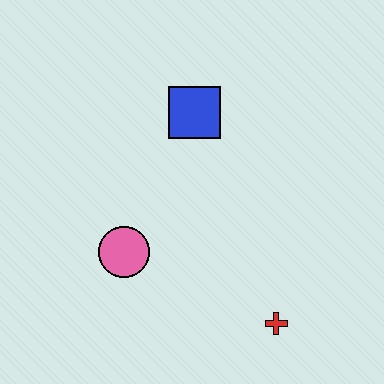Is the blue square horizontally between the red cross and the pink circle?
Yes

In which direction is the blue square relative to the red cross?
The blue square is above the red cross.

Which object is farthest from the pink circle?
The red cross is farthest from the pink circle.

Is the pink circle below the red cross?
No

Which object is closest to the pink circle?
The blue square is closest to the pink circle.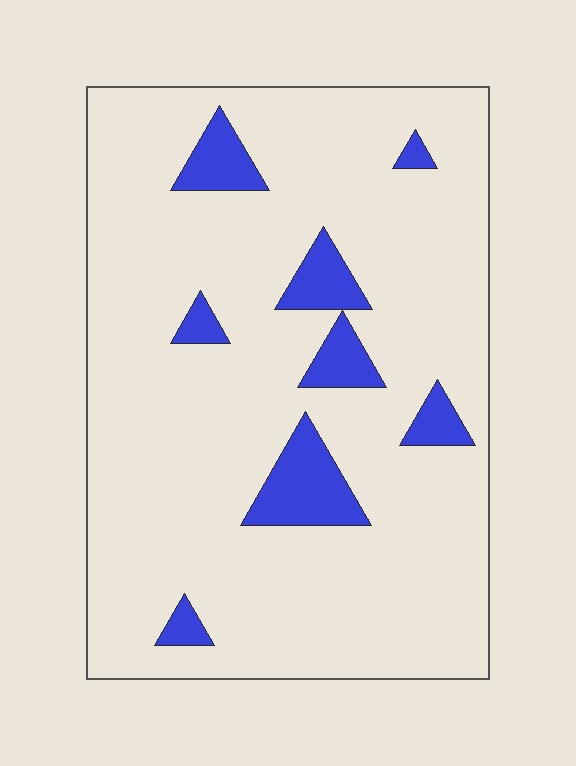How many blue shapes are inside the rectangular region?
8.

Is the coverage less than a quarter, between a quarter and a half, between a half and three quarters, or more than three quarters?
Less than a quarter.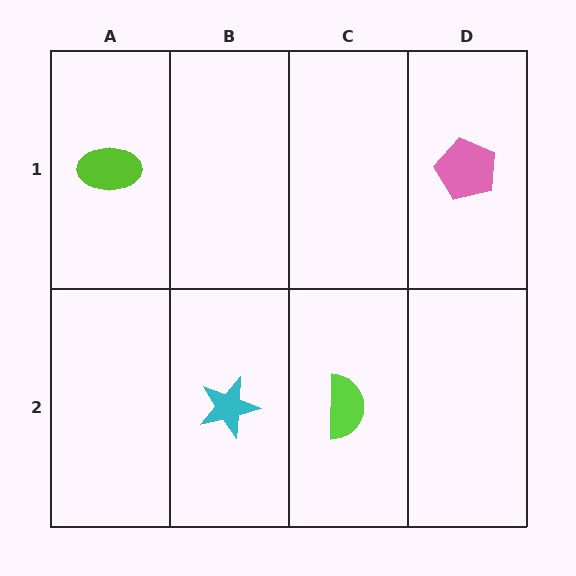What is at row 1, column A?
A lime ellipse.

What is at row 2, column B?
A cyan star.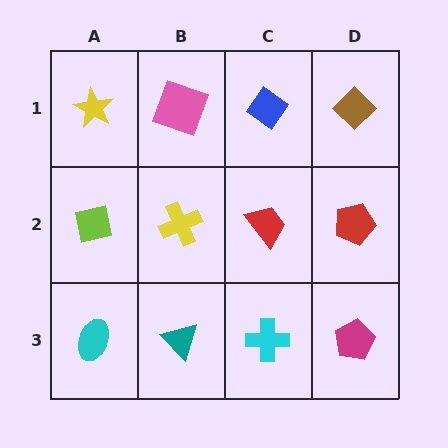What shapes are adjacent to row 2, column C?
A blue diamond (row 1, column C), a cyan cross (row 3, column C), a yellow cross (row 2, column B), a red pentagon (row 2, column D).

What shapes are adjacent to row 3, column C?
A red trapezoid (row 2, column C), a teal triangle (row 3, column B), a magenta pentagon (row 3, column D).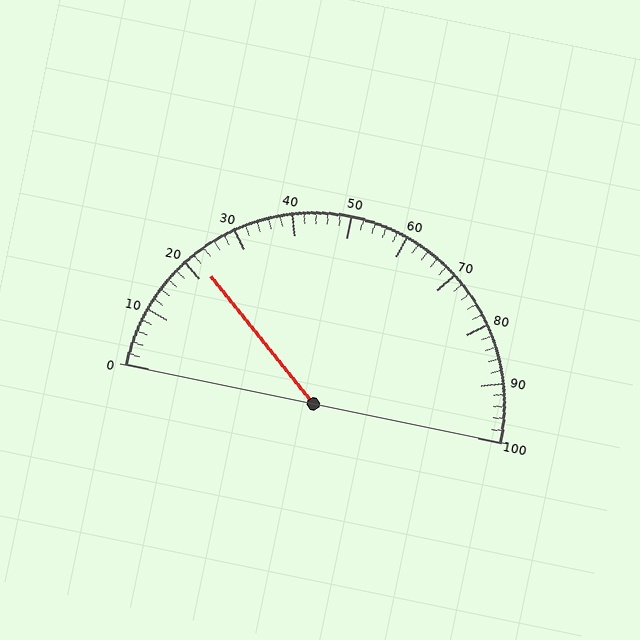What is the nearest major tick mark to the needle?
The nearest major tick mark is 20.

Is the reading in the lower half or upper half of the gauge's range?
The reading is in the lower half of the range (0 to 100).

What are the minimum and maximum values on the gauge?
The gauge ranges from 0 to 100.